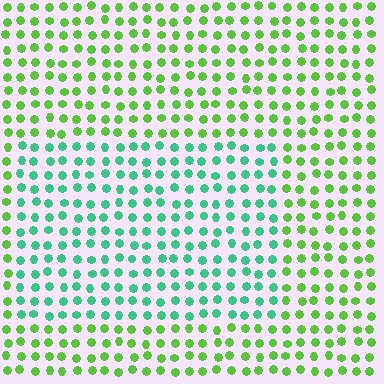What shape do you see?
I see a rectangle.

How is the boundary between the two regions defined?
The boundary is defined purely by a slight shift in hue (about 46 degrees). Spacing, size, and orientation are identical on both sides.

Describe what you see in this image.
The image is filled with small lime elements in a uniform arrangement. A rectangle-shaped region is visible where the elements are tinted to a slightly different hue, forming a subtle color boundary.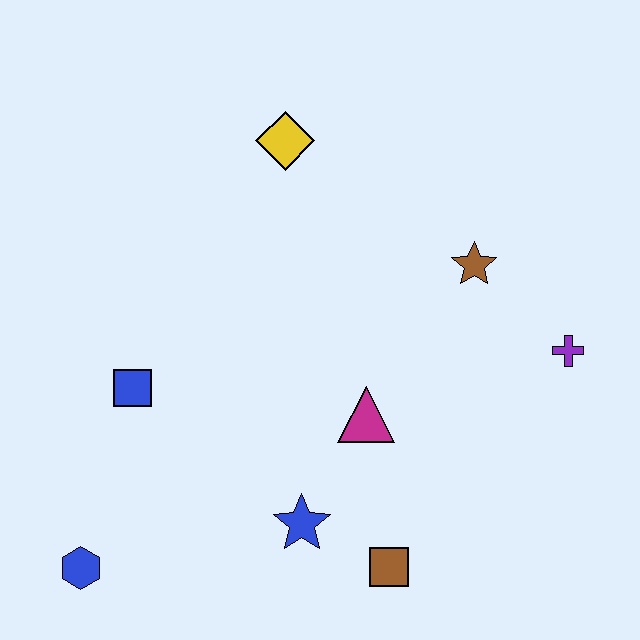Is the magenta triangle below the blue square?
Yes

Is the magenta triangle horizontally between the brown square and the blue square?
Yes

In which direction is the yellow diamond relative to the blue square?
The yellow diamond is above the blue square.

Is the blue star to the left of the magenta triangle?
Yes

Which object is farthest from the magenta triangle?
The blue hexagon is farthest from the magenta triangle.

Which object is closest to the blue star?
The brown square is closest to the blue star.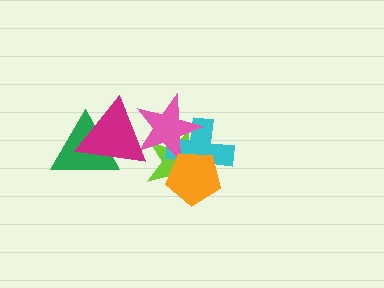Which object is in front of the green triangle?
The magenta triangle is in front of the green triangle.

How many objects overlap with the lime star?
3 objects overlap with the lime star.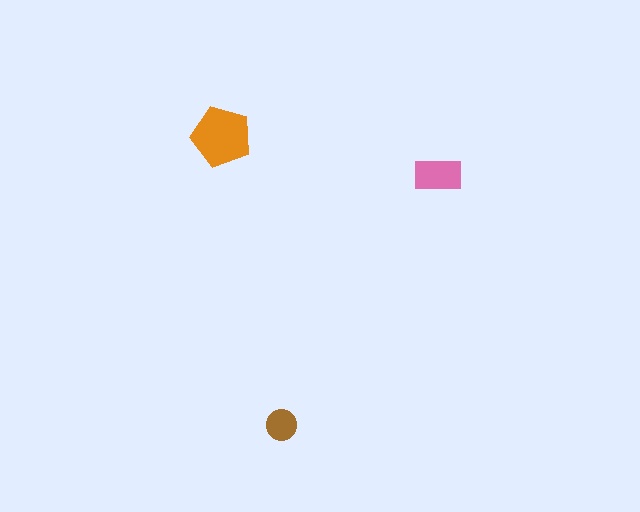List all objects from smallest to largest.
The brown circle, the pink rectangle, the orange pentagon.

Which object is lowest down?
The brown circle is bottommost.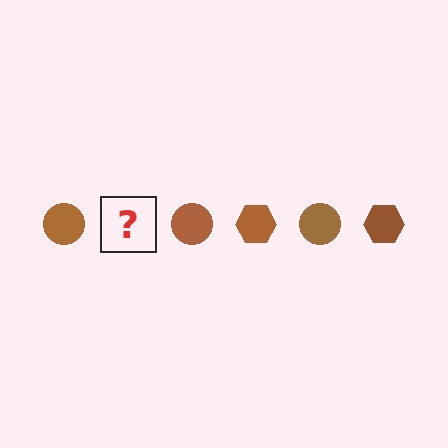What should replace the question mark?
The question mark should be replaced with a brown hexagon.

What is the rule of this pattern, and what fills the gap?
The rule is that the pattern cycles through circle, hexagon shapes in brown. The gap should be filled with a brown hexagon.